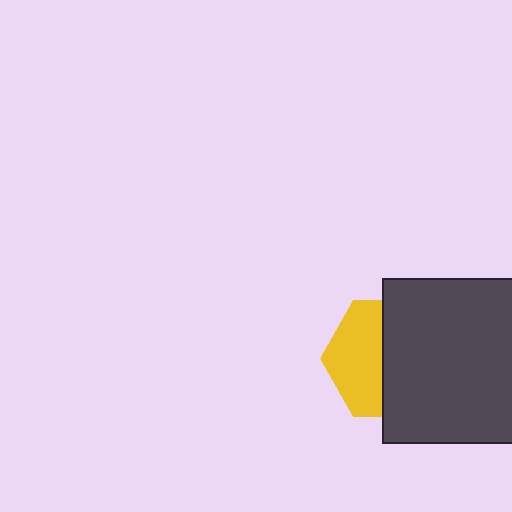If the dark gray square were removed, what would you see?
You would see the complete yellow hexagon.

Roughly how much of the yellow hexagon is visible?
A small part of it is visible (roughly 45%).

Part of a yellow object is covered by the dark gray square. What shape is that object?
It is a hexagon.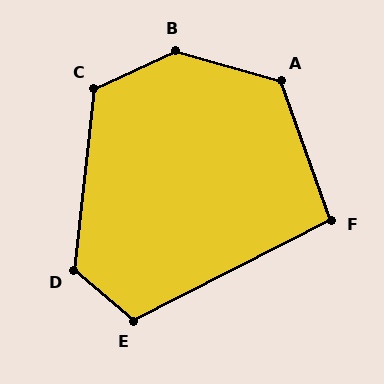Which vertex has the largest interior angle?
B, at approximately 139 degrees.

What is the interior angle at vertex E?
Approximately 113 degrees (obtuse).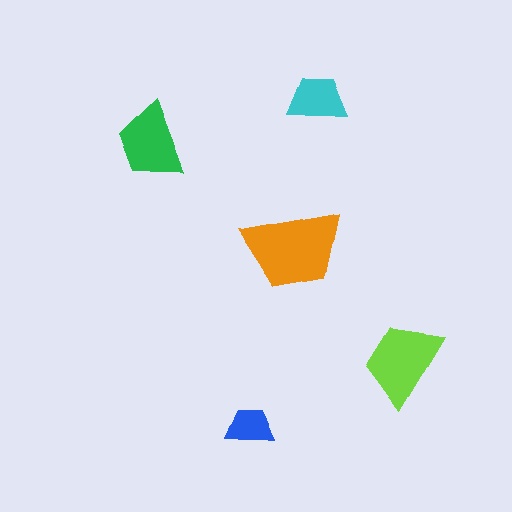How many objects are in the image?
There are 5 objects in the image.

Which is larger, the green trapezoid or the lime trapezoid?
The lime one.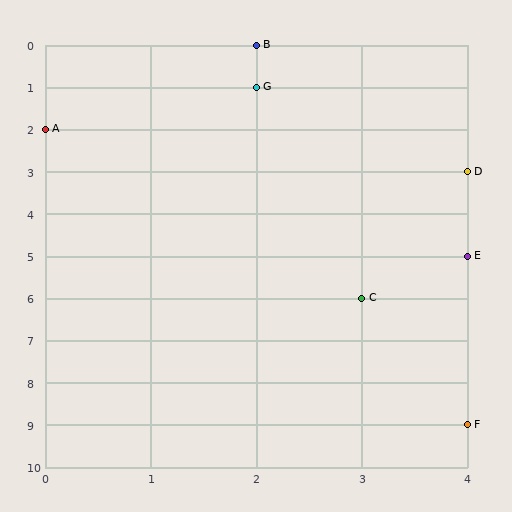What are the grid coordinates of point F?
Point F is at grid coordinates (4, 9).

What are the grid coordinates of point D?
Point D is at grid coordinates (4, 3).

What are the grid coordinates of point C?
Point C is at grid coordinates (3, 6).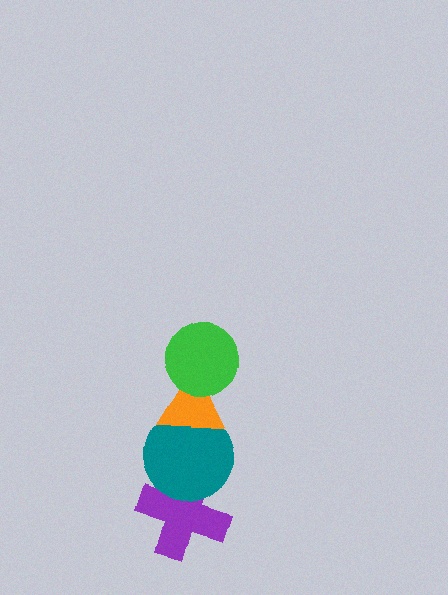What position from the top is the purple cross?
The purple cross is 4th from the top.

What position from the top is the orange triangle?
The orange triangle is 2nd from the top.